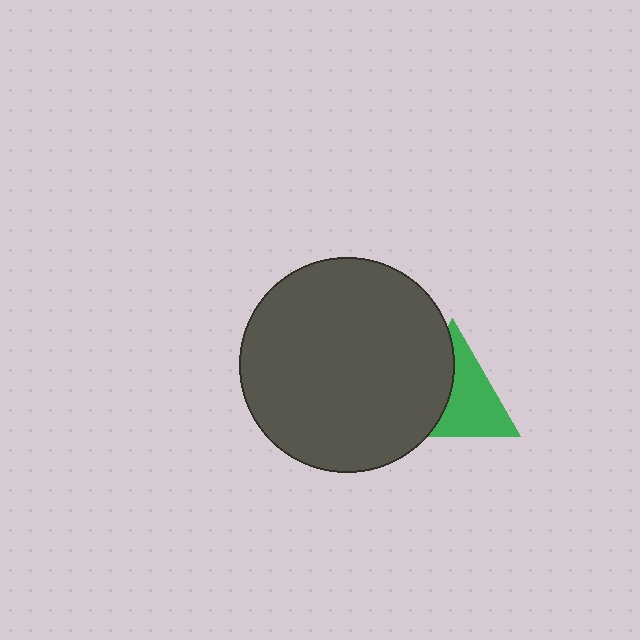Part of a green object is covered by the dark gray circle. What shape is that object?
It is a triangle.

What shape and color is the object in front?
The object in front is a dark gray circle.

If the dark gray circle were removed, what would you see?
You would see the complete green triangle.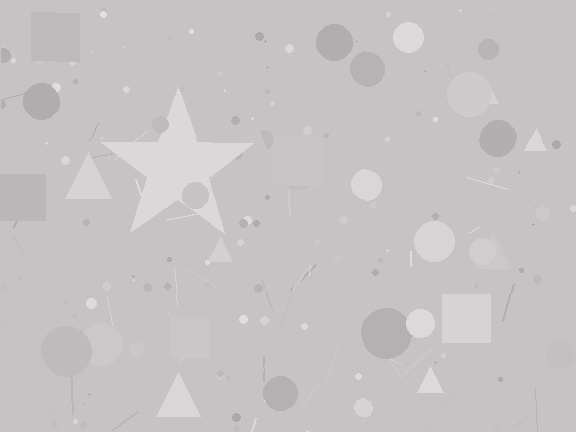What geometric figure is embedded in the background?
A star is embedded in the background.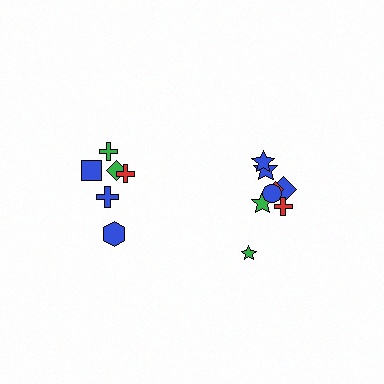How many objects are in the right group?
There are 8 objects.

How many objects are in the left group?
There are 6 objects.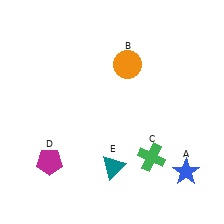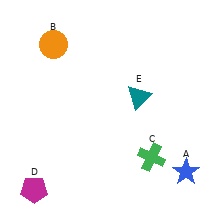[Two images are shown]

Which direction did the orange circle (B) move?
The orange circle (B) moved left.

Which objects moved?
The objects that moved are: the orange circle (B), the magenta pentagon (D), the teal triangle (E).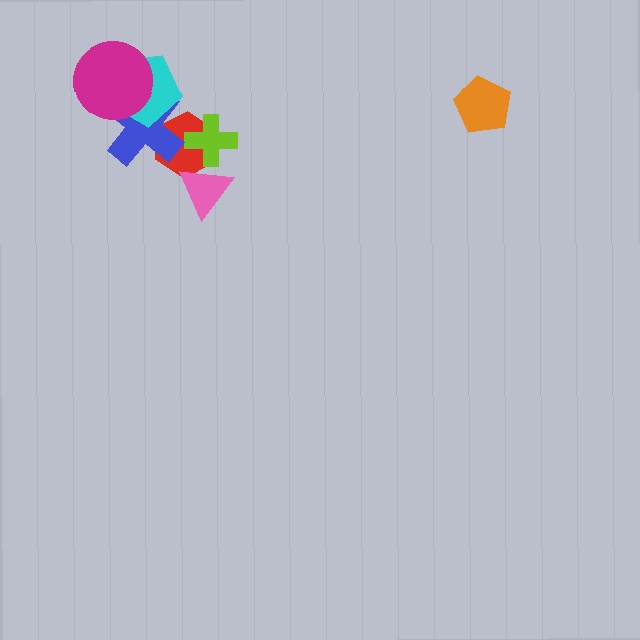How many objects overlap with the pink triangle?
2 objects overlap with the pink triangle.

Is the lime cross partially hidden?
Yes, it is partially covered by another shape.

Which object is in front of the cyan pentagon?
The magenta circle is in front of the cyan pentagon.